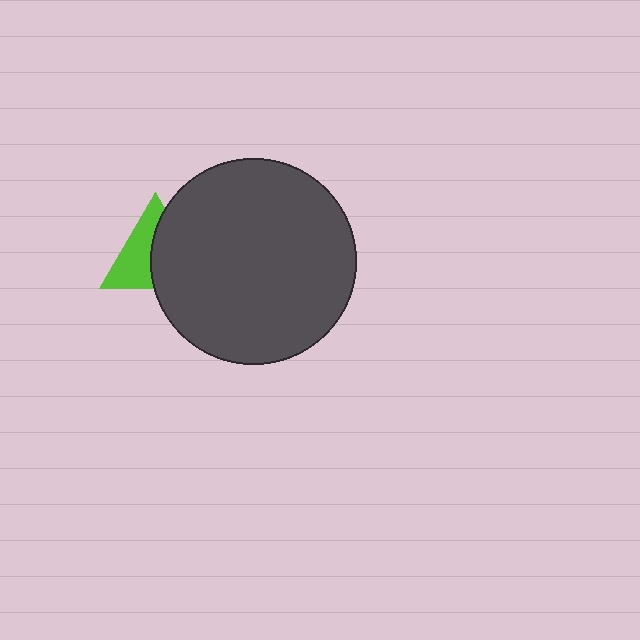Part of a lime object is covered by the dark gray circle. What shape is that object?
It is a triangle.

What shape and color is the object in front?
The object in front is a dark gray circle.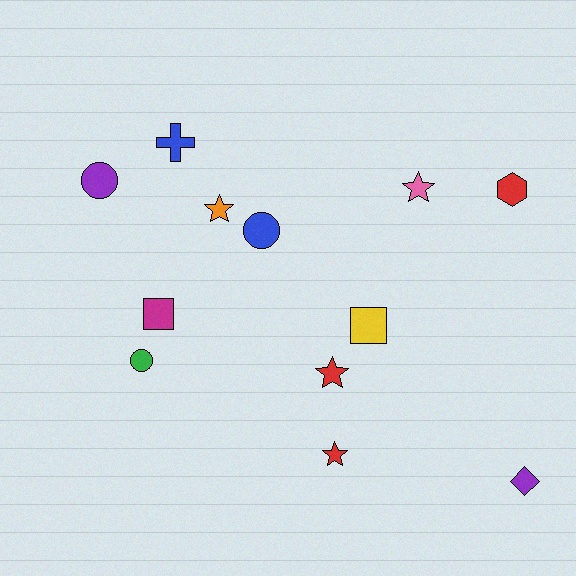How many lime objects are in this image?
There are no lime objects.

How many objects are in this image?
There are 12 objects.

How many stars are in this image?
There are 4 stars.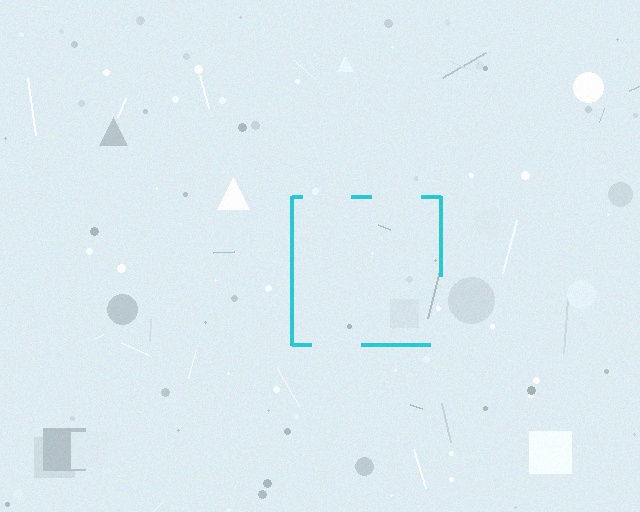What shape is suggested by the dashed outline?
The dashed outline suggests a square.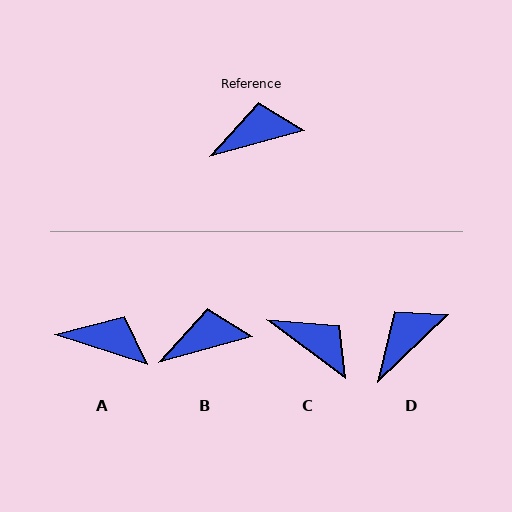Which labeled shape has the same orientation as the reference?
B.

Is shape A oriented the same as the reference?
No, it is off by about 33 degrees.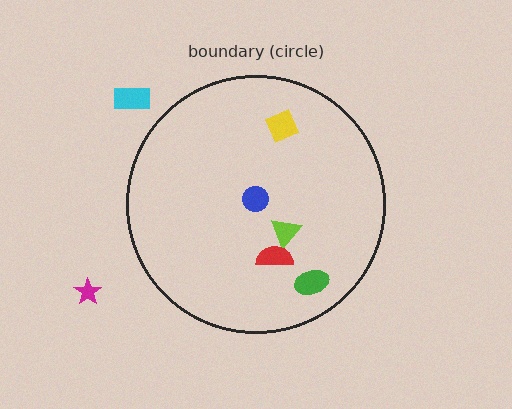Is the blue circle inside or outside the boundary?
Inside.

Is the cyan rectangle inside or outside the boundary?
Outside.